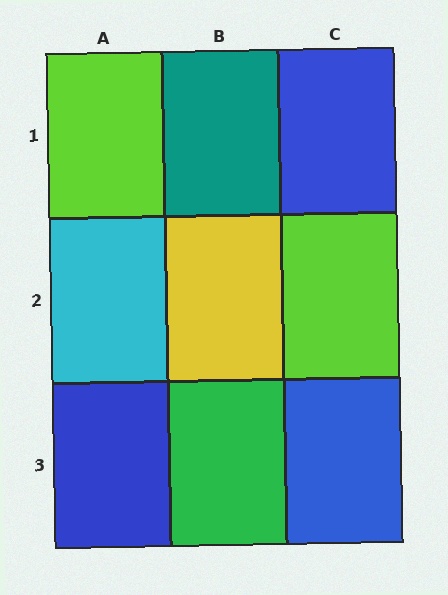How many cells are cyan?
1 cell is cyan.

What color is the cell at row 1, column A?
Lime.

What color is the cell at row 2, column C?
Lime.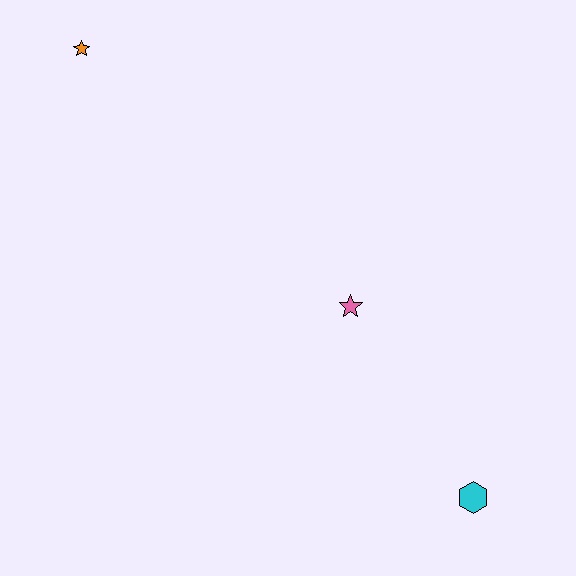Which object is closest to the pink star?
The cyan hexagon is closest to the pink star.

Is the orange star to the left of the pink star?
Yes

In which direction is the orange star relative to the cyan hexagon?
The orange star is above the cyan hexagon.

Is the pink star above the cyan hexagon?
Yes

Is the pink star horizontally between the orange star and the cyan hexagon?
Yes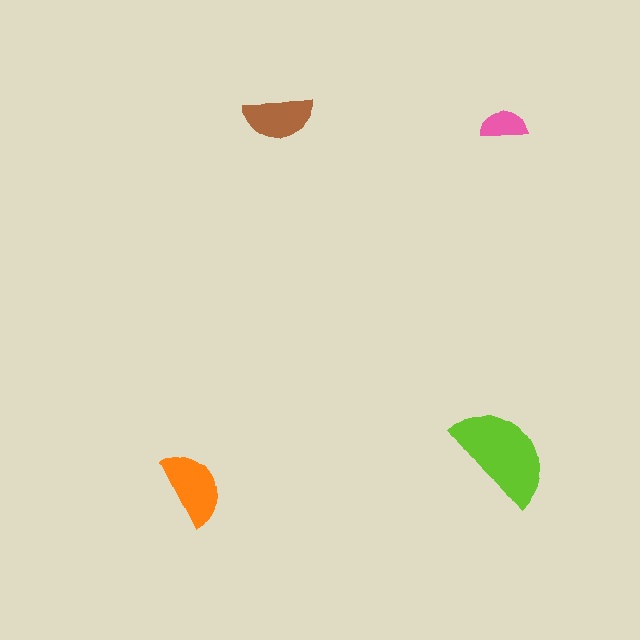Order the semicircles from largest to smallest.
the lime one, the orange one, the brown one, the pink one.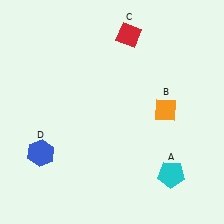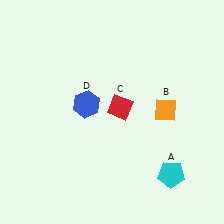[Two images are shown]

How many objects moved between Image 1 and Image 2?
2 objects moved between the two images.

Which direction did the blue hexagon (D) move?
The blue hexagon (D) moved up.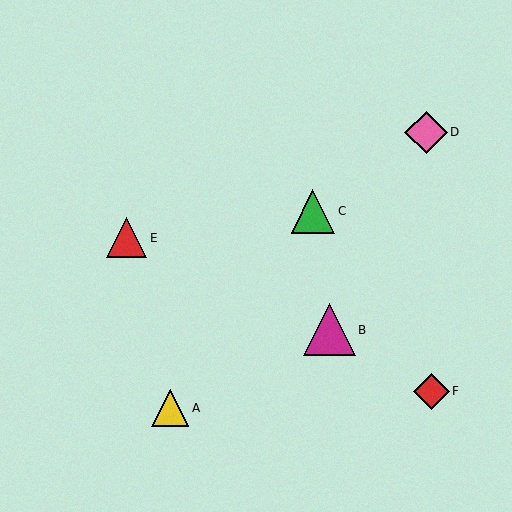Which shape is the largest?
The magenta triangle (labeled B) is the largest.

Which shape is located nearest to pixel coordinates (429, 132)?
The pink diamond (labeled D) at (426, 132) is nearest to that location.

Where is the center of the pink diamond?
The center of the pink diamond is at (426, 132).